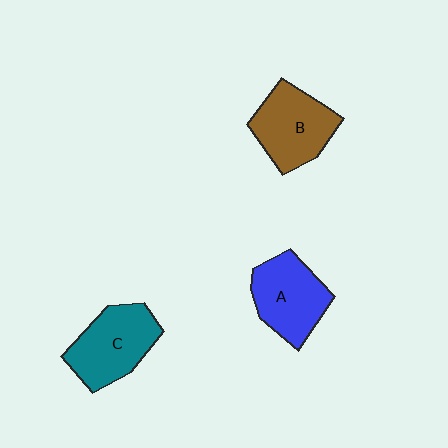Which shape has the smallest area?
Shape A (blue).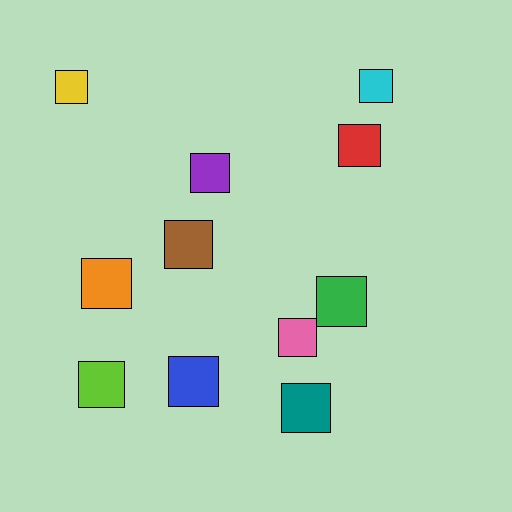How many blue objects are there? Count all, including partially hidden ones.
There is 1 blue object.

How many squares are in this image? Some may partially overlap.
There are 11 squares.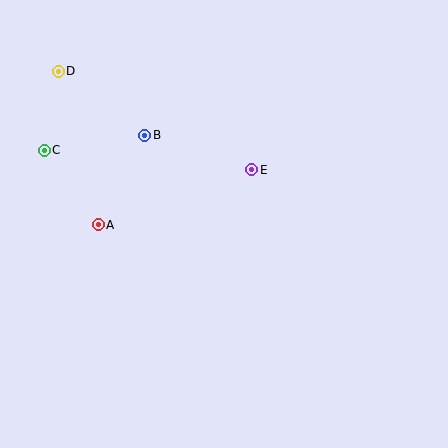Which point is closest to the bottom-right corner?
Point E is closest to the bottom-right corner.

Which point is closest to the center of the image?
Point E at (252, 170) is closest to the center.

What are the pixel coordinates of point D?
Point D is at (58, 71).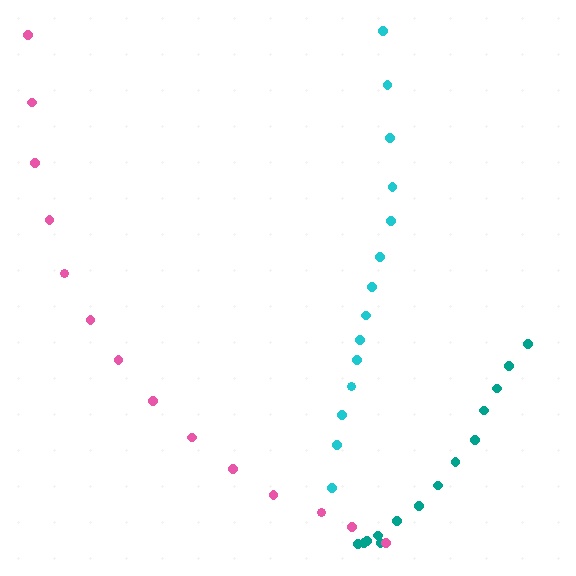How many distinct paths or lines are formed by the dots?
There are 3 distinct paths.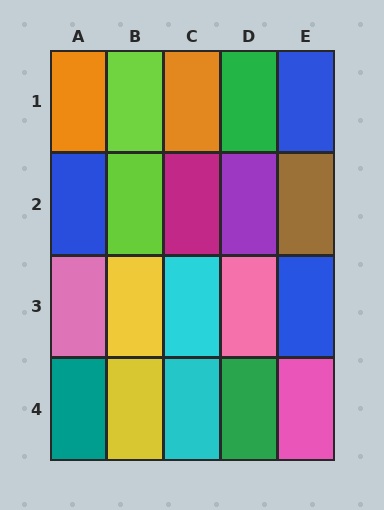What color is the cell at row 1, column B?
Lime.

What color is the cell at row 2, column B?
Lime.